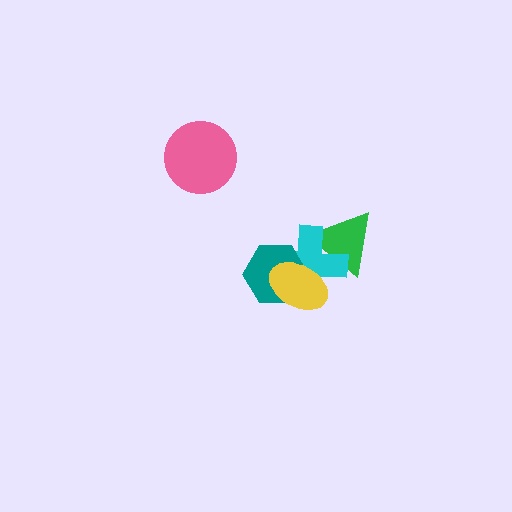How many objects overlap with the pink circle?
0 objects overlap with the pink circle.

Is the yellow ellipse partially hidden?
No, no other shape covers it.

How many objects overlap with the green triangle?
1 object overlaps with the green triangle.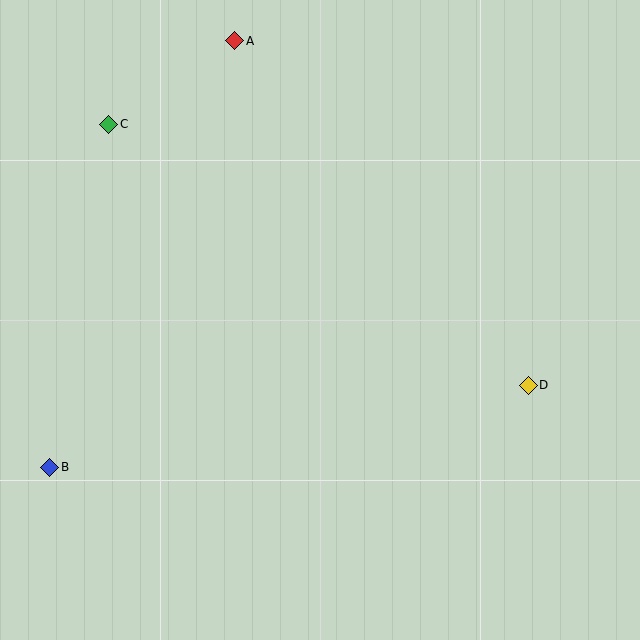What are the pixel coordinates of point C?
Point C is at (109, 124).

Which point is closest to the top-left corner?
Point C is closest to the top-left corner.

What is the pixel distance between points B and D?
The distance between B and D is 486 pixels.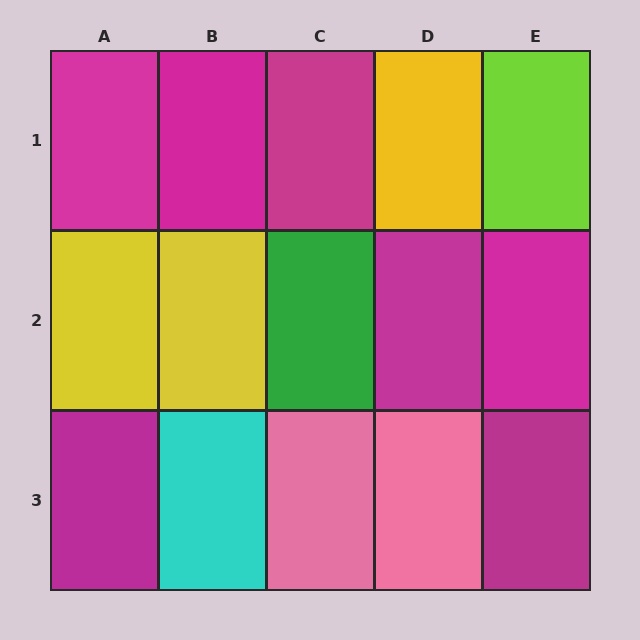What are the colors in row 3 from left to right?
Magenta, cyan, pink, pink, magenta.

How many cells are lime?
1 cell is lime.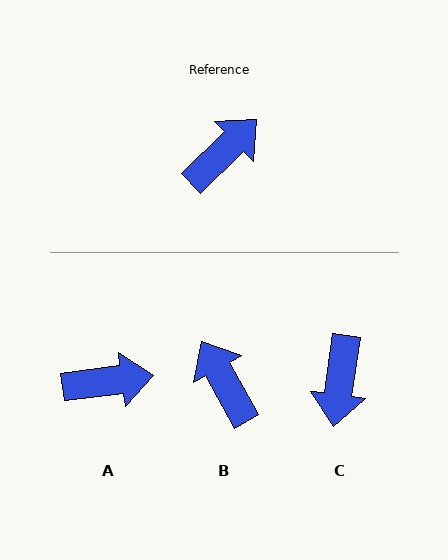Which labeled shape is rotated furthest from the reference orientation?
C, about 142 degrees away.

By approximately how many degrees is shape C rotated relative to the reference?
Approximately 142 degrees clockwise.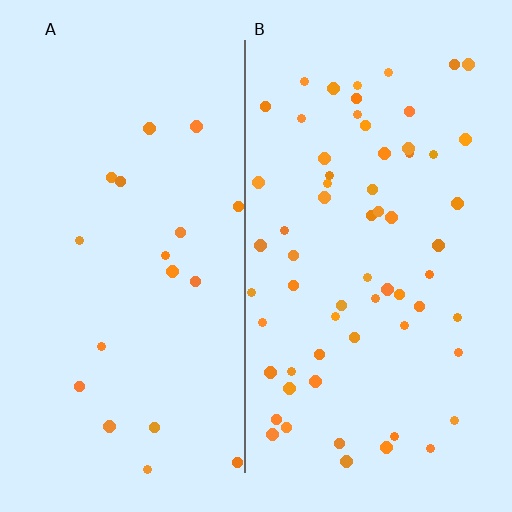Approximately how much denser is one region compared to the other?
Approximately 3.4× — region B over region A.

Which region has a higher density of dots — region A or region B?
B (the right).